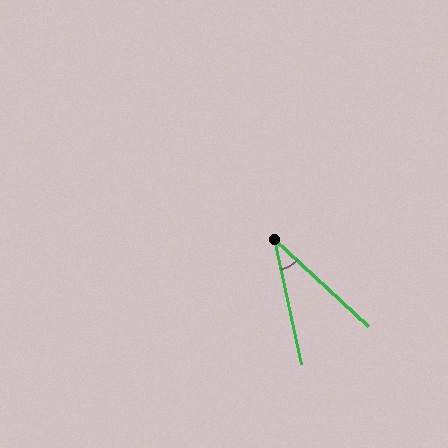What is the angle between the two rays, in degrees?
Approximately 35 degrees.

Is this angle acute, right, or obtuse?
It is acute.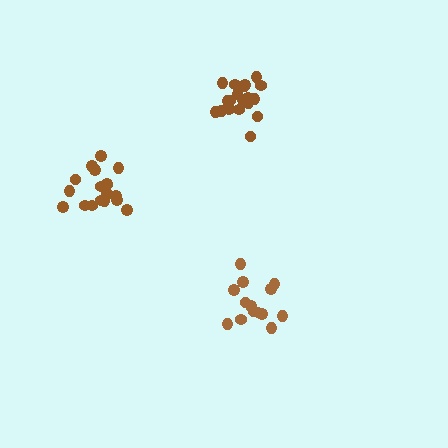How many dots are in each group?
Group 1: 18 dots, Group 2: 14 dots, Group 3: 20 dots (52 total).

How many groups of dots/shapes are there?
There are 3 groups.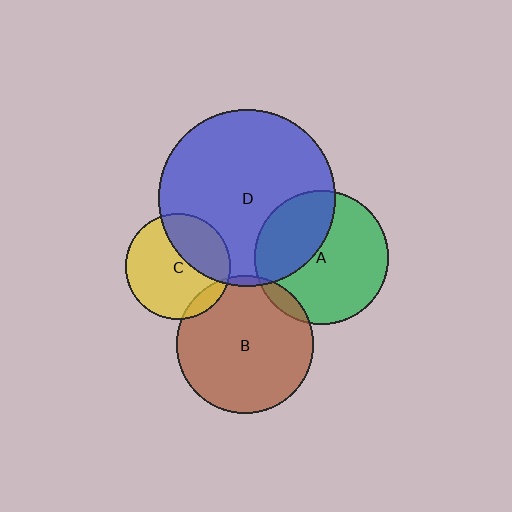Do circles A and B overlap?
Yes.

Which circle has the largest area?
Circle D (blue).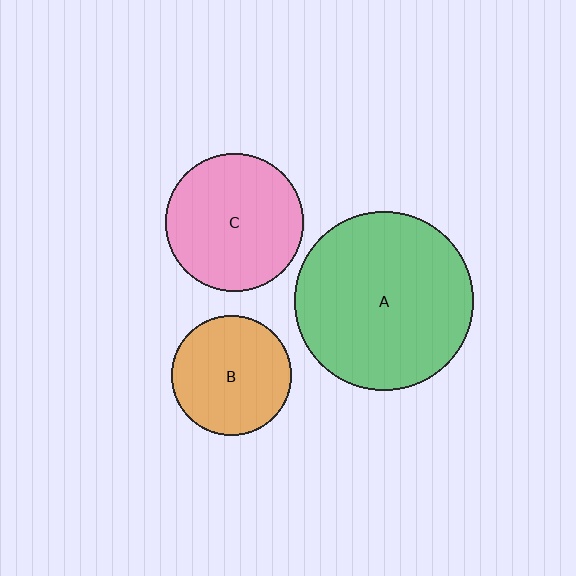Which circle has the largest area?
Circle A (green).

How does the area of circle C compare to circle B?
Approximately 1.3 times.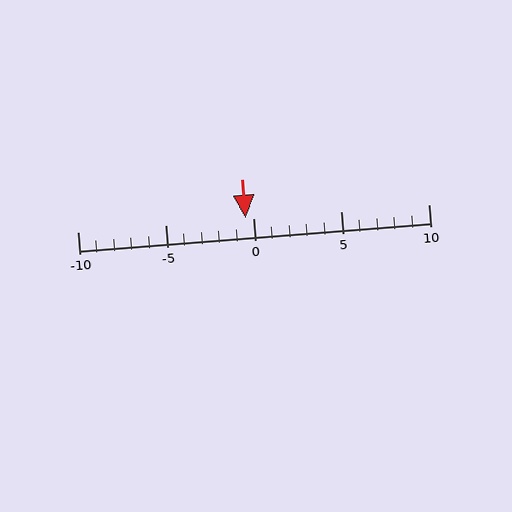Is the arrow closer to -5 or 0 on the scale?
The arrow is closer to 0.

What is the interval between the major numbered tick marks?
The major tick marks are spaced 5 units apart.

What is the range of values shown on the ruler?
The ruler shows values from -10 to 10.